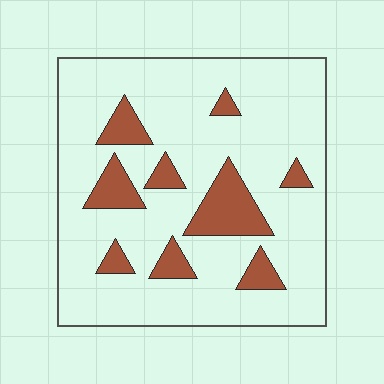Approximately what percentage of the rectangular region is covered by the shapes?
Approximately 15%.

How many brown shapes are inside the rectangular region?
9.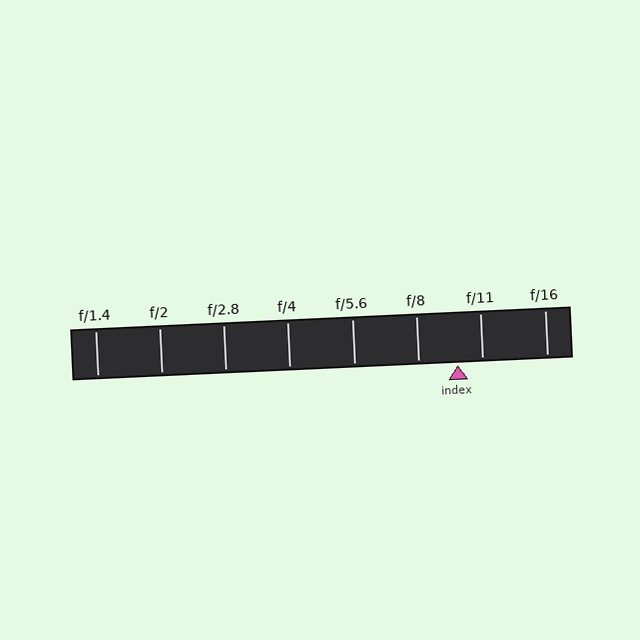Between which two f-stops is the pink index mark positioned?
The index mark is between f/8 and f/11.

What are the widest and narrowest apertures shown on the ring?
The widest aperture shown is f/1.4 and the narrowest is f/16.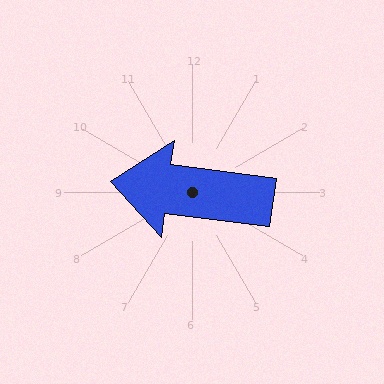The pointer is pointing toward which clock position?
Roughly 9 o'clock.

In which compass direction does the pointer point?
West.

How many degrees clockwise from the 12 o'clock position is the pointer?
Approximately 277 degrees.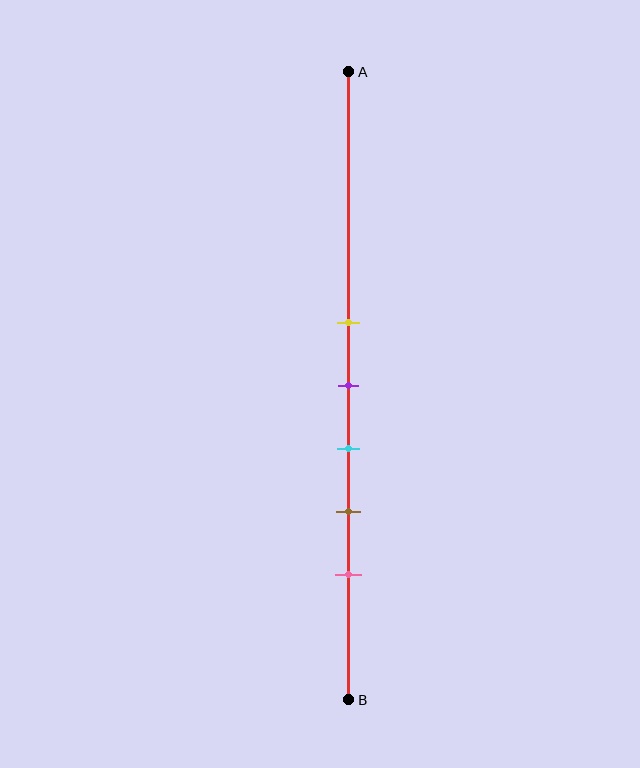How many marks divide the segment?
There are 5 marks dividing the segment.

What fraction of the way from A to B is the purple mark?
The purple mark is approximately 50% (0.5) of the way from A to B.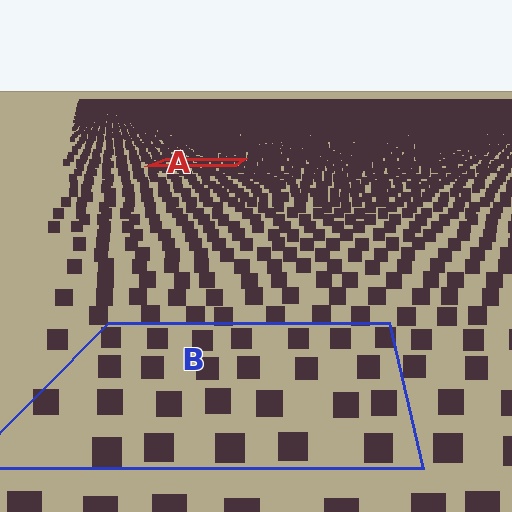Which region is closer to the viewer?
Region B is closer. The texture elements there are larger and more spread out.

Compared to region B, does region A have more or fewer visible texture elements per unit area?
Region A has more texture elements per unit area — they are packed more densely because it is farther away.